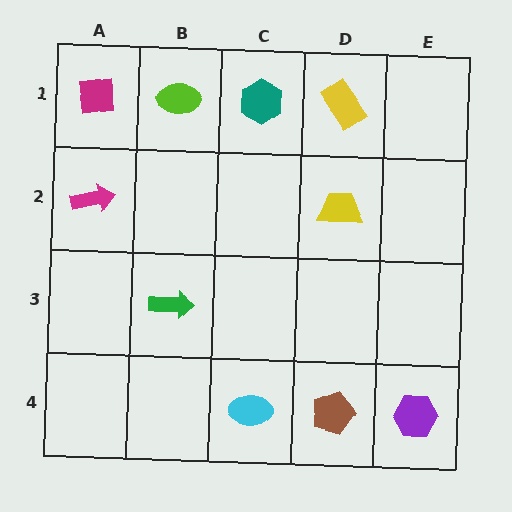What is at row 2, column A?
A magenta arrow.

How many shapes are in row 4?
3 shapes.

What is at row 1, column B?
A lime ellipse.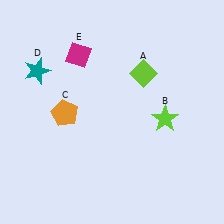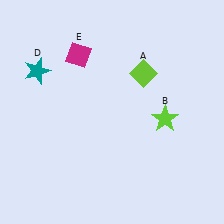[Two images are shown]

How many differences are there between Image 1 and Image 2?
There is 1 difference between the two images.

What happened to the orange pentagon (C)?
The orange pentagon (C) was removed in Image 2. It was in the bottom-left area of Image 1.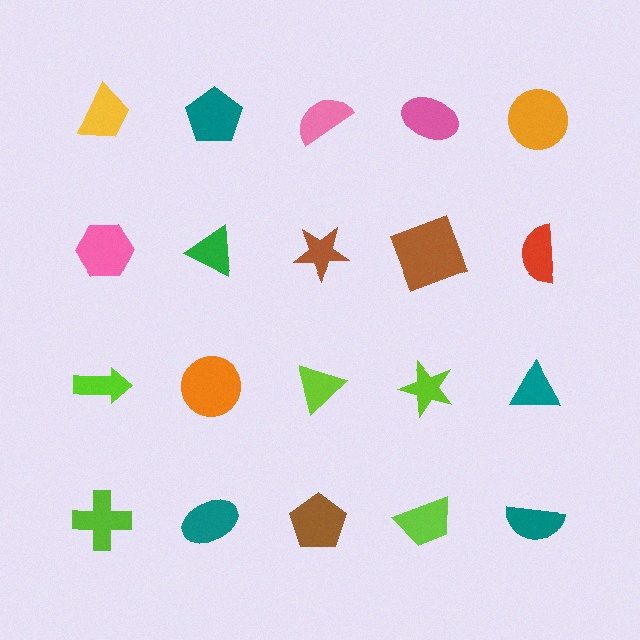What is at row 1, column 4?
A pink ellipse.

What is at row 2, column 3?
A brown star.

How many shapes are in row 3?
5 shapes.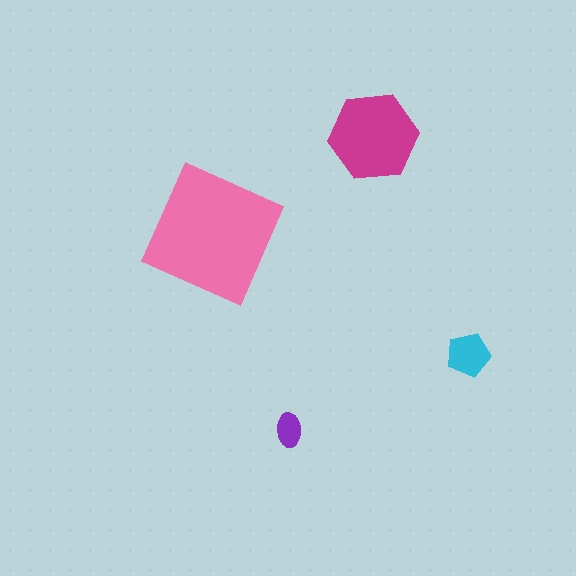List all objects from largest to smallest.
The pink square, the magenta hexagon, the cyan pentagon, the purple ellipse.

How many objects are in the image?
There are 4 objects in the image.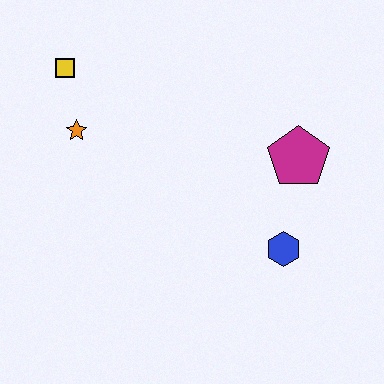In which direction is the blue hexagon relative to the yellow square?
The blue hexagon is to the right of the yellow square.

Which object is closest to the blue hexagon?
The magenta pentagon is closest to the blue hexagon.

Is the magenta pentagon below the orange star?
Yes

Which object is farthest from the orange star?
The blue hexagon is farthest from the orange star.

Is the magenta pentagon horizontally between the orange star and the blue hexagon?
No